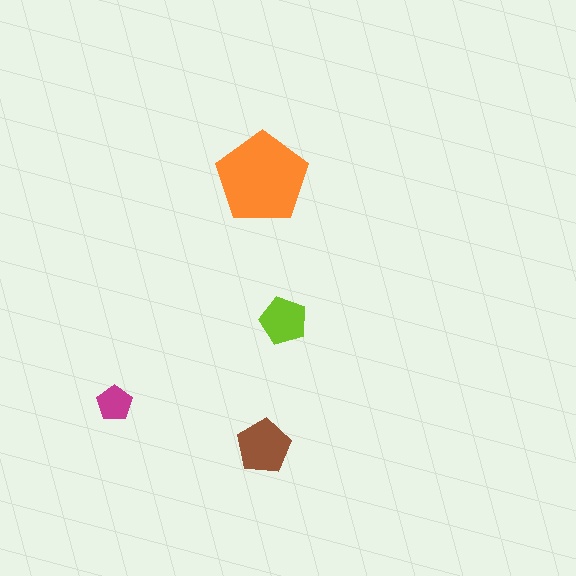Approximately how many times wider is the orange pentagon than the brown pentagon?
About 1.5 times wider.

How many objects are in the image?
There are 4 objects in the image.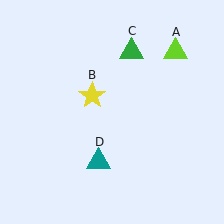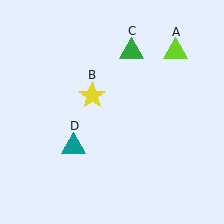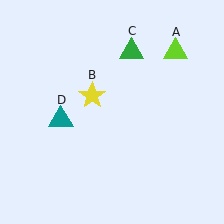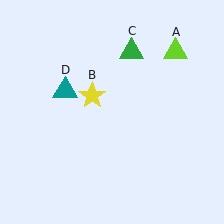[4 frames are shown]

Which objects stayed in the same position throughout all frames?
Lime triangle (object A) and yellow star (object B) and green triangle (object C) remained stationary.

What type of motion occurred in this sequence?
The teal triangle (object D) rotated clockwise around the center of the scene.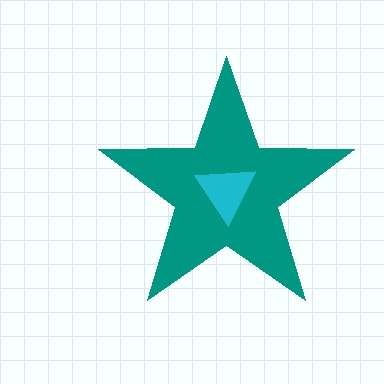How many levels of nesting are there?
2.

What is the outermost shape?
The teal star.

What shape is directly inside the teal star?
The cyan triangle.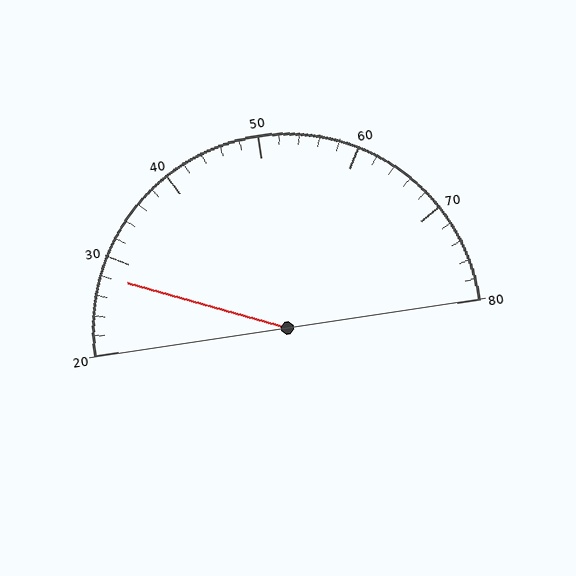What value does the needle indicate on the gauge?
The needle indicates approximately 28.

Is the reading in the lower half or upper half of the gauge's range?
The reading is in the lower half of the range (20 to 80).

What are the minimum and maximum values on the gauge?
The gauge ranges from 20 to 80.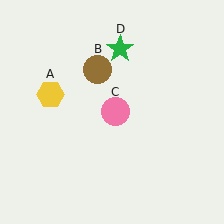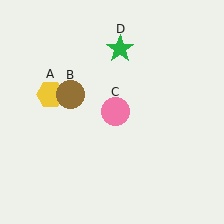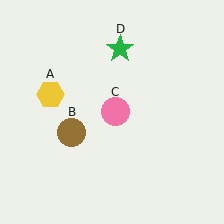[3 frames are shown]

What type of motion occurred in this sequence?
The brown circle (object B) rotated counterclockwise around the center of the scene.